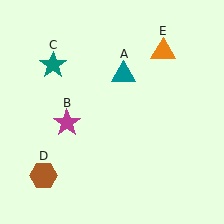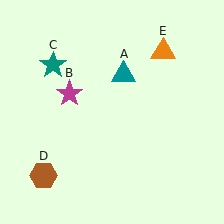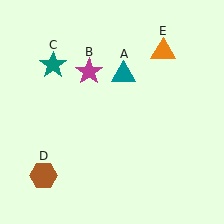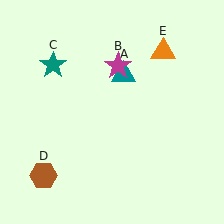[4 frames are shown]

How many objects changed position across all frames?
1 object changed position: magenta star (object B).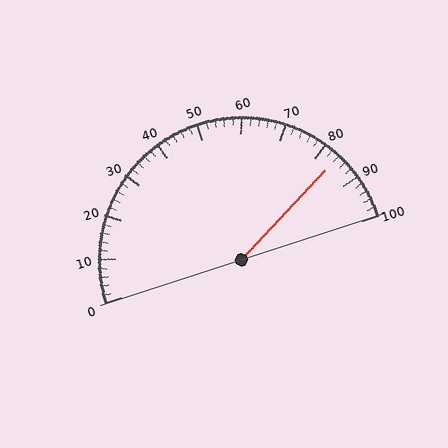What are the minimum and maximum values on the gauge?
The gauge ranges from 0 to 100.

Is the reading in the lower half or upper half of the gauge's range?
The reading is in the upper half of the range (0 to 100).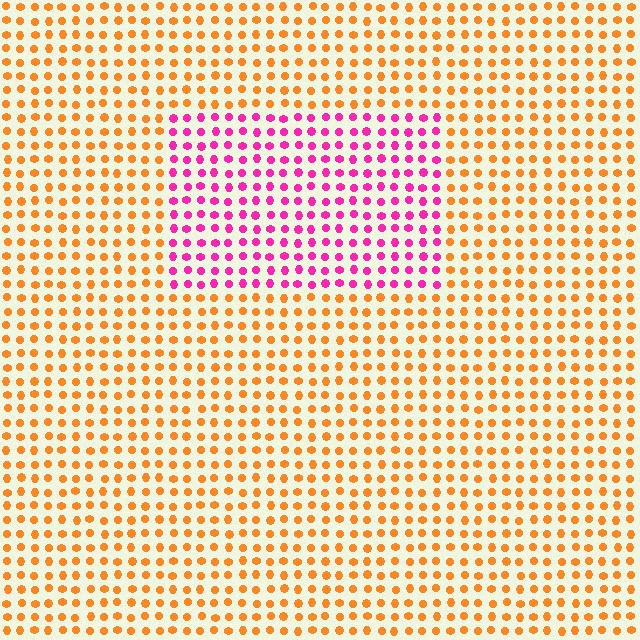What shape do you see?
I see a rectangle.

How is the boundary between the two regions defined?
The boundary is defined purely by a slight shift in hue (about 67 degrees). Spacing, size, and orientation are identical on both sides.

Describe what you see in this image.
The image is filled with small orange elements in a uniform arrangement. A rectangle-shaped region is visible where the elements are tinted to a slightly different hue, forming a subtle color boundary.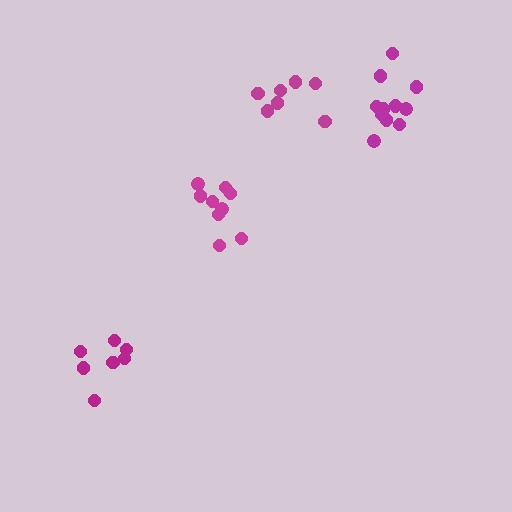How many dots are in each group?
Group 1: 11 dots, Group 2: 7 dots, Group 3: 9 dots, Group 4: 7 dots (34 total).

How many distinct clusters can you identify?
There are 4 distinct clusters.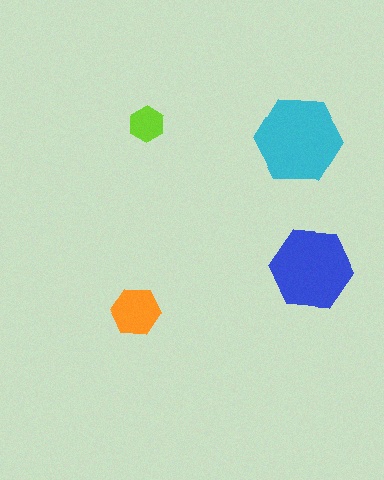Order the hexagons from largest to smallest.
the cyan one, the blue one, the orange one, the lime one.